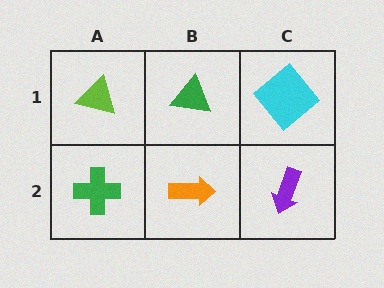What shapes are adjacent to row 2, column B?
A green triangle (row 1, column B), a green cross (row 2, column A), a purple arrow (row 2, column C).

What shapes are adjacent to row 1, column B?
An orange arrow (row 2, column B), a lime triangle (row 1, column A), a cyan diamond (row 1, column C).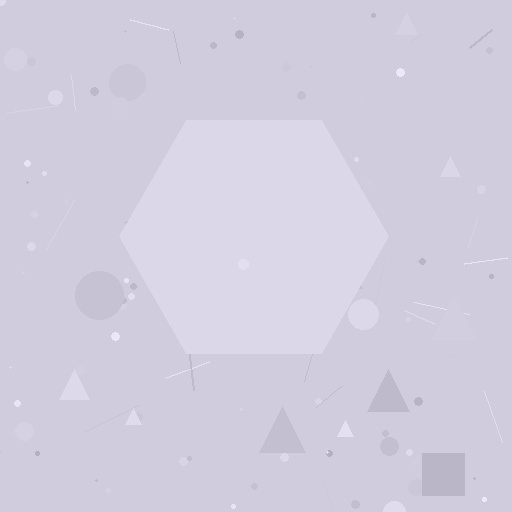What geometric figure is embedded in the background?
A hexagon is embedded in the background.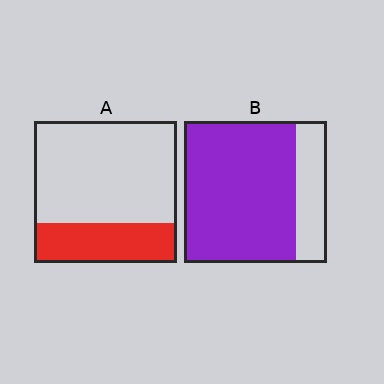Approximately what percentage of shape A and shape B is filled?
A is approximately 30% and B is approximately 80%.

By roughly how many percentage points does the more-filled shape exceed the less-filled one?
By roughly 50 percentage points (B over A).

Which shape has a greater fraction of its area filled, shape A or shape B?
Shape B.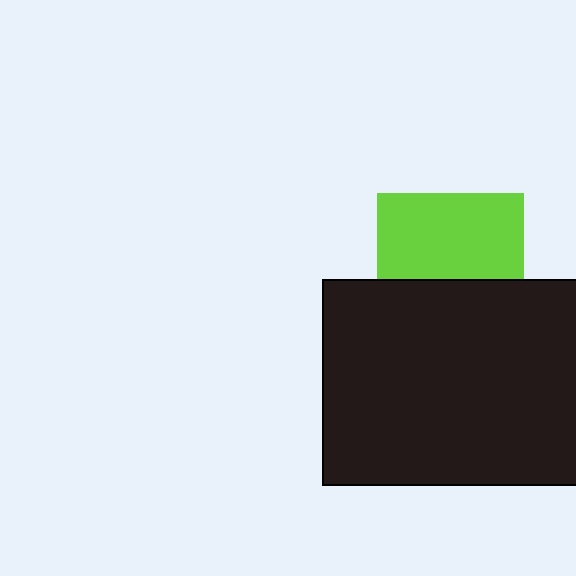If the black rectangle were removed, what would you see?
You would see the complete lime square.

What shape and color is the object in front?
The object in front is a black rectangle.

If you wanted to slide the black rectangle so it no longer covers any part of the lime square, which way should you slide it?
Slide it down — that is the most direct way to separate the two shapes.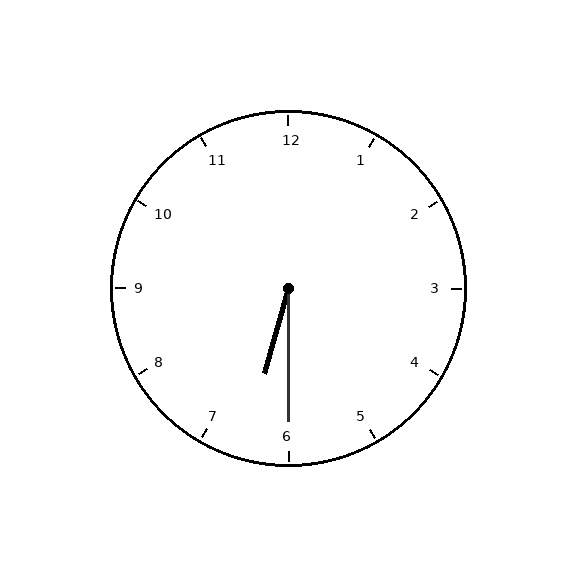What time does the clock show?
6:30.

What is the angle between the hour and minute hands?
Approximately 15 degrees.